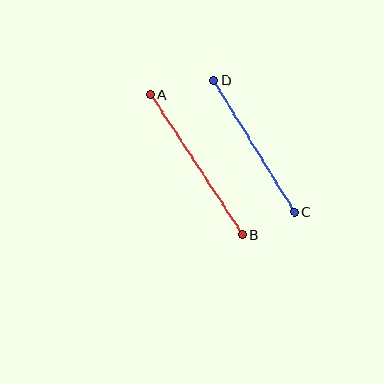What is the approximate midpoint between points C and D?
The midpoint is at approximately (254, 146) pixels.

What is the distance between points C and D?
The distance is approximately 155 pixels.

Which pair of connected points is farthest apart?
Points A and B are farthest apart.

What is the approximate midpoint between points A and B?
The midpoint is at approximately (197, 165) pixels.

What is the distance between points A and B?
The distance is approximately 167 pixels.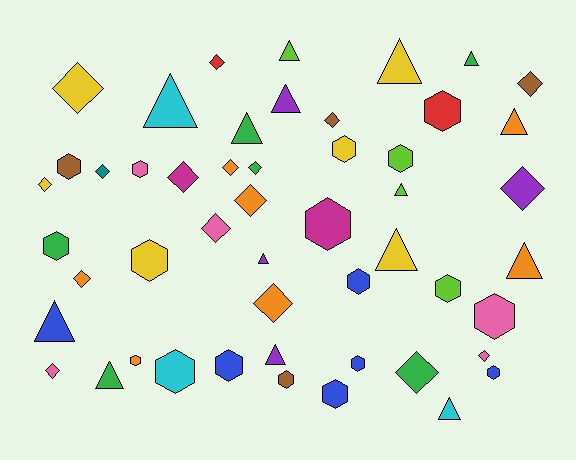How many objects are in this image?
There are 50 objects.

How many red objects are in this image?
There are 2 red objects.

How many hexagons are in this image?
There are 18 hexagons.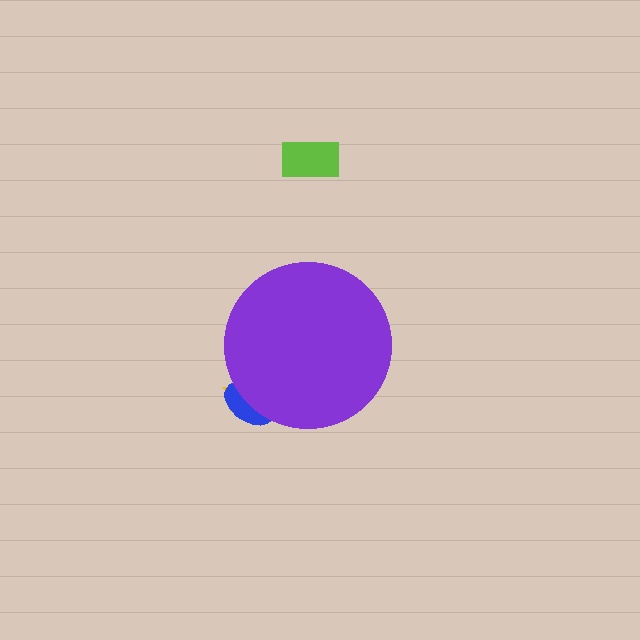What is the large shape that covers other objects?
A purple circle.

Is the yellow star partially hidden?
Yes, the yellow star is partially hidden behind the purple circle.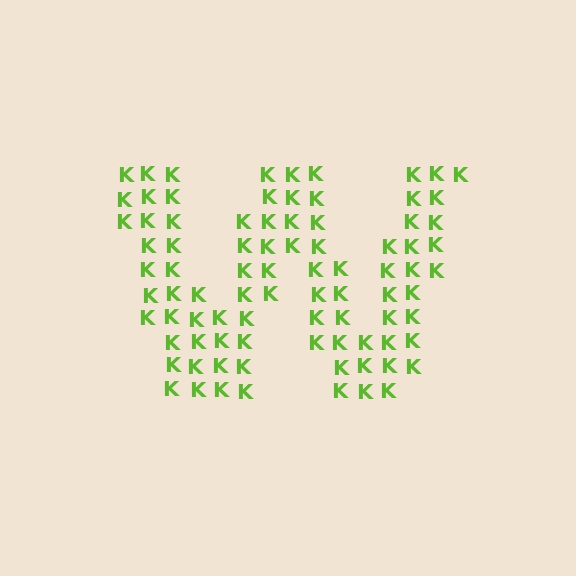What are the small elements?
The small elements are letter K's.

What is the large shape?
The large shape is the letter W.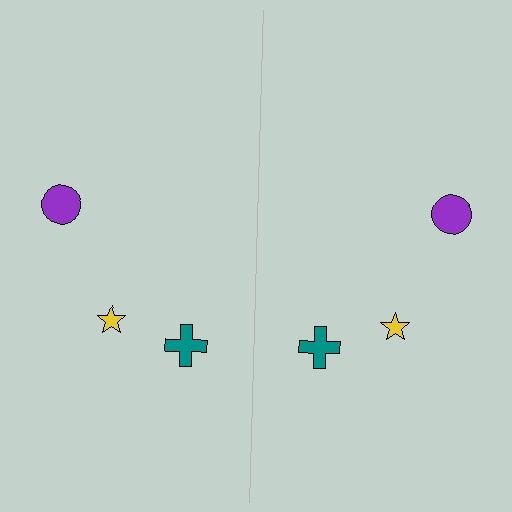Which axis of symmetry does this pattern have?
The pattern has a vertical axis of symmetry running through the center of the image.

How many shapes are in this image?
There are 6 shapes in this image.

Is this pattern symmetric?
Yes, this pattern has bilateral (reflection) symmetry.